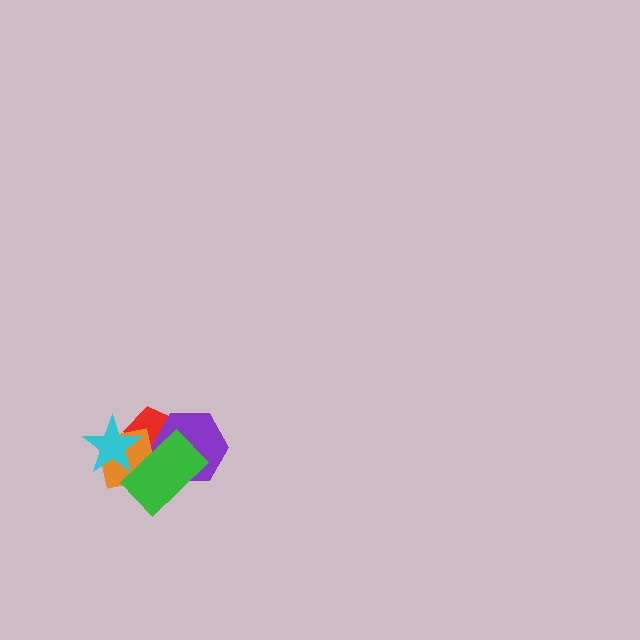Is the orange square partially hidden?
Yes, it is partially covered by another shape.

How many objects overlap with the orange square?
4 objects overlap with the orange square.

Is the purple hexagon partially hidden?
Yes, it is partially covered by another shape.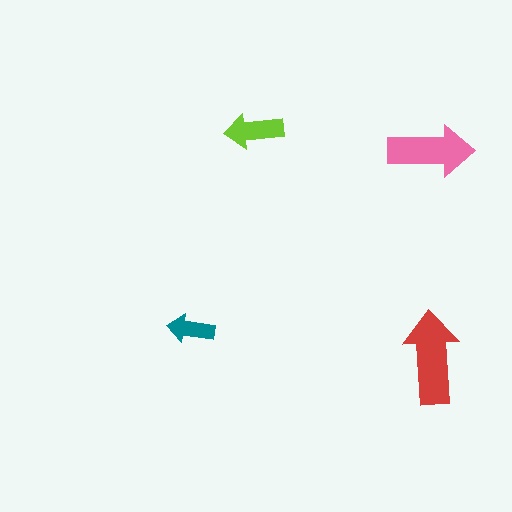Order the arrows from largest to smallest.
the red one, the pink one, the lime one, the teal one.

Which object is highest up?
The lime arrow is topmost.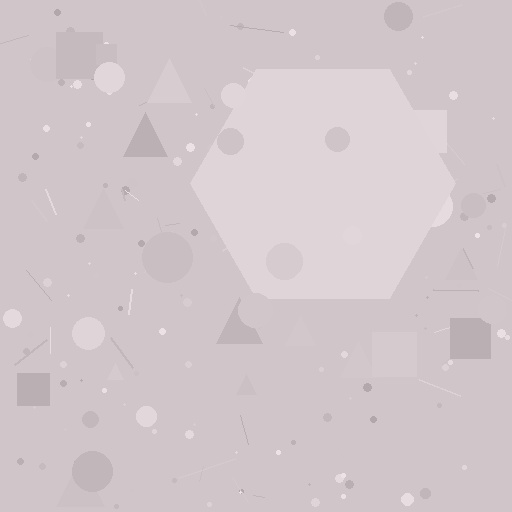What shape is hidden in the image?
A hexagon is hidden in the image.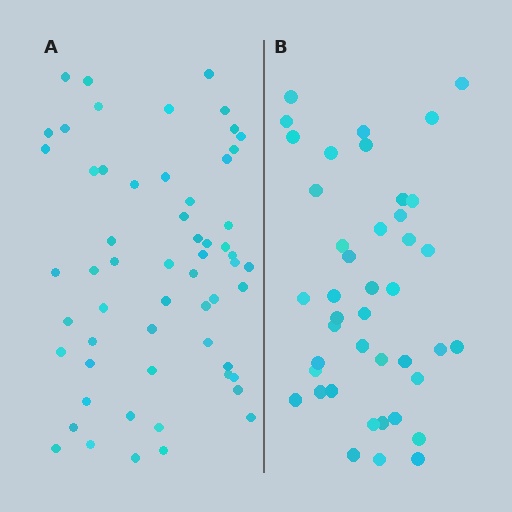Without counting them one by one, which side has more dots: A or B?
Region A (the left region) has more dots.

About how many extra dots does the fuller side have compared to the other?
Region A has approximately 15 more dots than region B.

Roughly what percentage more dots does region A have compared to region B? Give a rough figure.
About 40% more.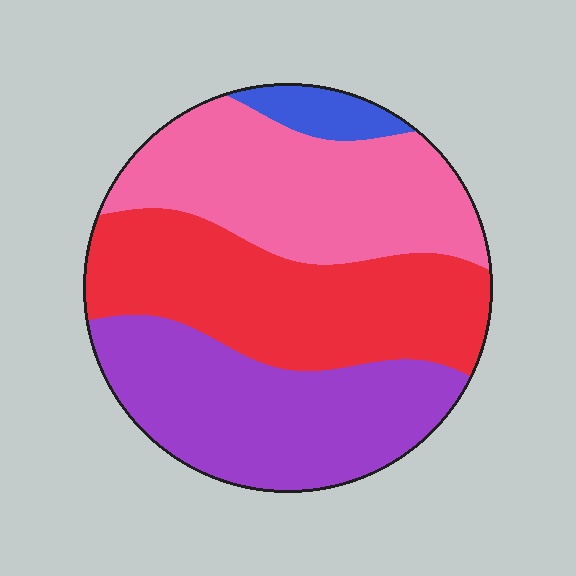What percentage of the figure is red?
Red covers 33% of the figure.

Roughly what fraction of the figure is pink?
Pink takes up about one third (1/3) of the figure.